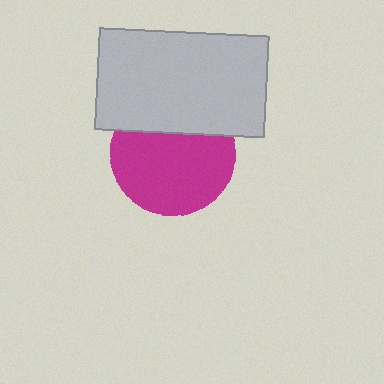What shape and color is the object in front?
The object in front is a light gray rectangle.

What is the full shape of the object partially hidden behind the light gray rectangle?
The partially hidden object is a magenta circle.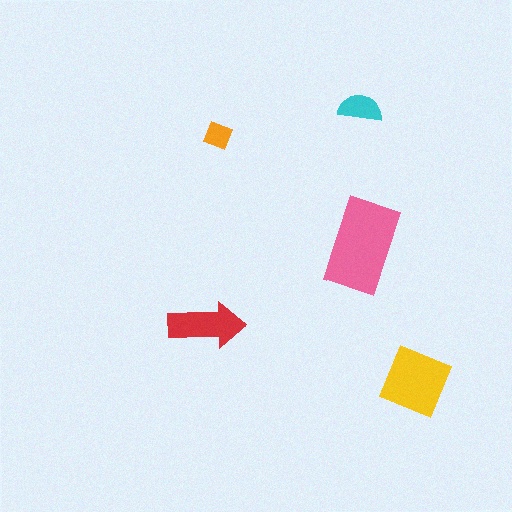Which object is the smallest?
The orange diamond.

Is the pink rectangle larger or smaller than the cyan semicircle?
Larger.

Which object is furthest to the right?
The yellow square is rightmost.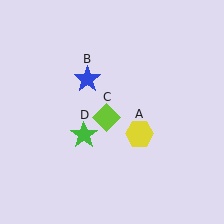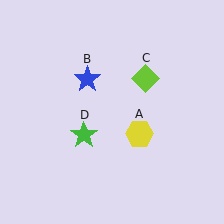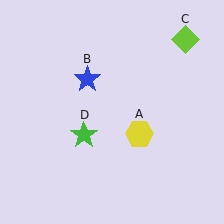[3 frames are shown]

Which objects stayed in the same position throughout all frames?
Yellow hexagon (object A) and blue star (object B) and green star (object D) remained stationary.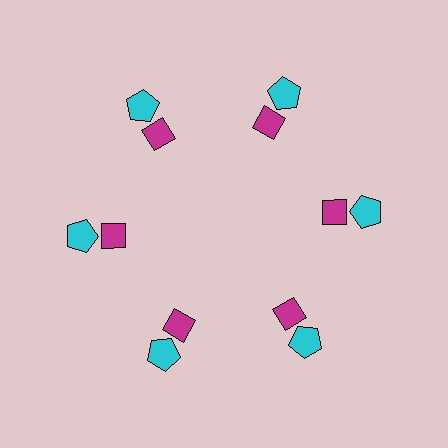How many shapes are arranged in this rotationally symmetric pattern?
There are 12 shapes, arranged in 6 groups of 2.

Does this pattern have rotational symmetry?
Yes, this pattern has 6-fold rotational symmetry. It looks the same after rotating 60 degrees around the center.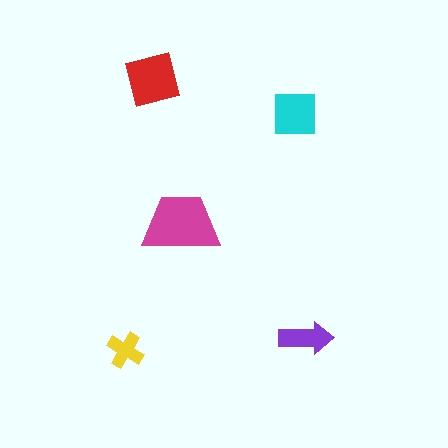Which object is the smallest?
The yellow cross.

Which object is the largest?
The magenta trapezoid.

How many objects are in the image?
There are 5 objects in the image.